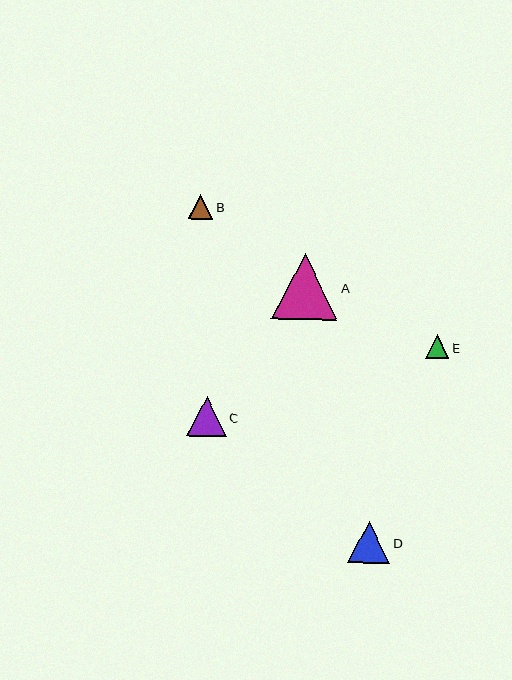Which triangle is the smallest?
Triangle E is the smallest with a size of approximately 24 pixels.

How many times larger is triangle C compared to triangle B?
Triangle C is approximately 1.6 times the size of triangle B.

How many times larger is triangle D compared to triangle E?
Triangle D is approximately 1.8 times the size of triangle E.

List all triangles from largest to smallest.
From largest to smallest: A, D, C, B, E.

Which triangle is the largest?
Triangle A is the largest with a size of approximately 66 pixels.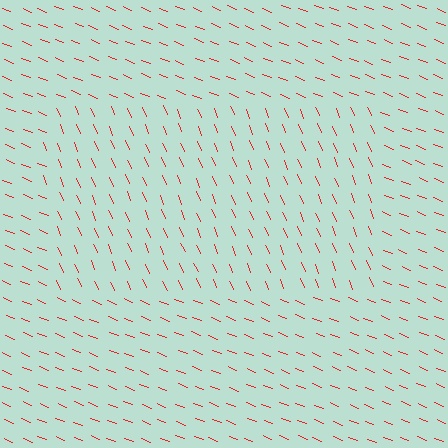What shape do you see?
I see a rectangle.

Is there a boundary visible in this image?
Yes, there is a texture boundary formed by a change in line orientation.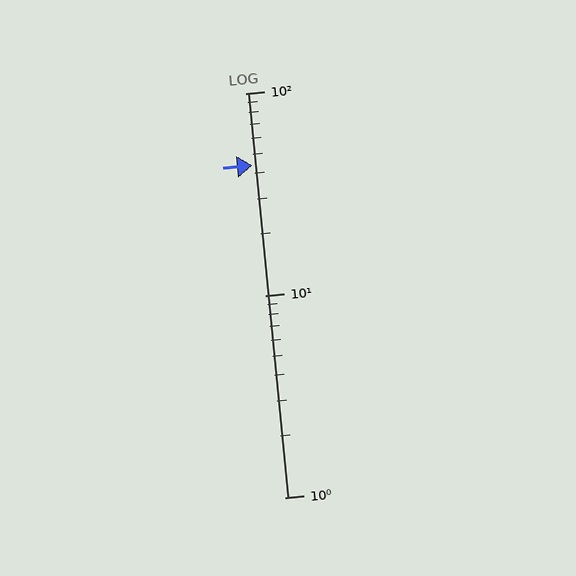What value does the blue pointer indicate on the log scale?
The pointer indicates approximately 44.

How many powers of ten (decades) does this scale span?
The scale spans 2 decades, from 1 to 100.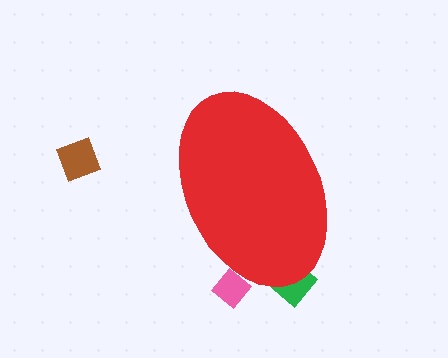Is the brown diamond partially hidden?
No, the brown diamond is fully visible.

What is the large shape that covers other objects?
A red ellipse.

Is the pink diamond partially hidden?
Yes, the pink diamond is partially hidden behind the red ellipse.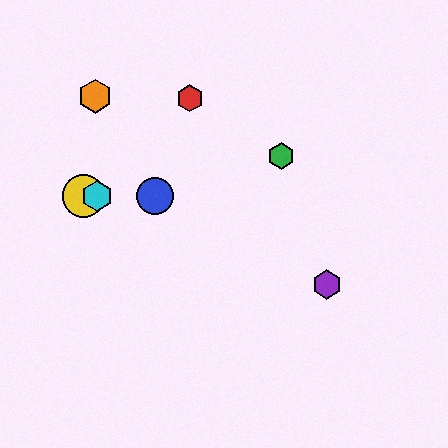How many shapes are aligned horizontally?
3 shapes (the blue circle, the yellow circle, the cyan hexagon) are aligned horizontally.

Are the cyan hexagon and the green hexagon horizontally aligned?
No, the cyan hexagon is at y≈196 and the green hexagon is at y≈156.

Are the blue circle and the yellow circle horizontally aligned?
Yes, both are at y≈196.